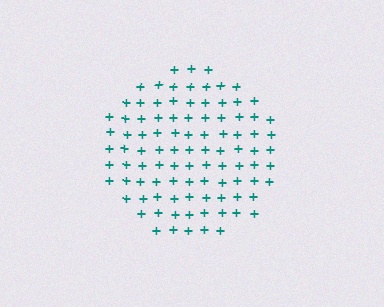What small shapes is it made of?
It is made of small plus signs.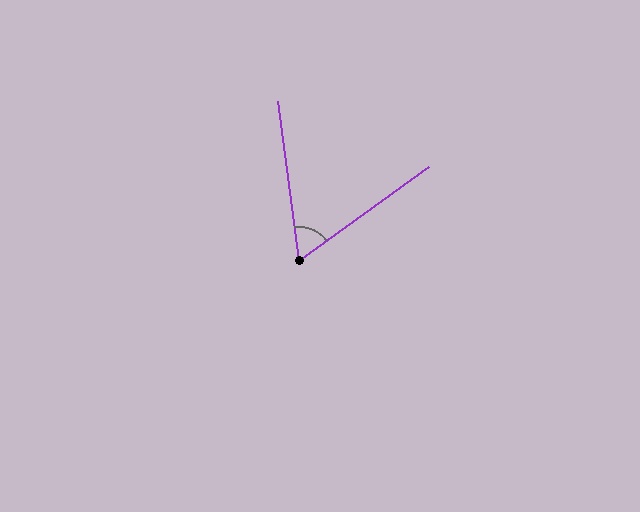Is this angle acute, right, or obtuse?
It is acute.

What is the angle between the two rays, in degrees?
Approximately 62 degrees.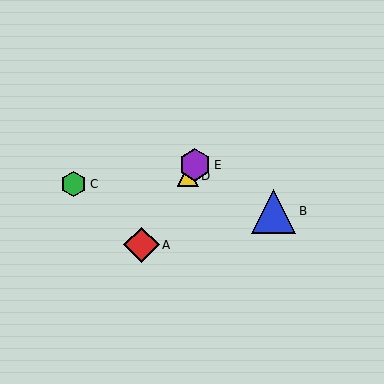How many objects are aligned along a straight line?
3 objects (A, D, E) are aligned along a straight line.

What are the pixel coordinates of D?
Object D is at (188, 176).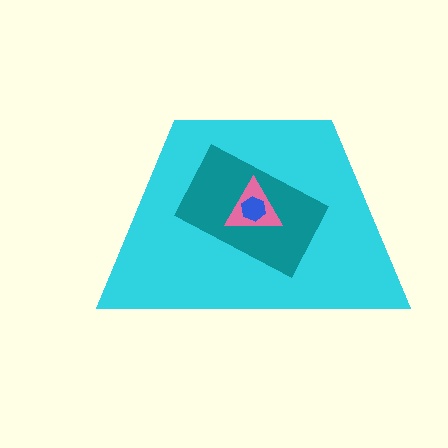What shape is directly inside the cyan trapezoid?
The teal rectangle.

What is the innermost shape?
The blue hexagon.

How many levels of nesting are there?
4.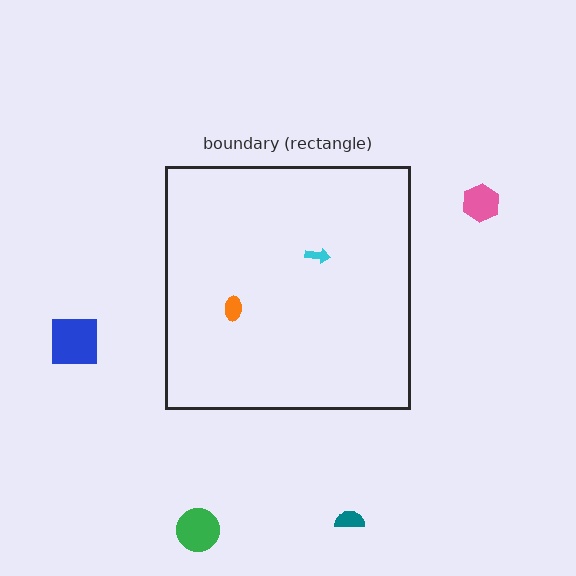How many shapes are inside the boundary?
2 inside, 4 outside.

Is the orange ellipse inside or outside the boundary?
Inside.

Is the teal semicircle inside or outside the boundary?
Outside.